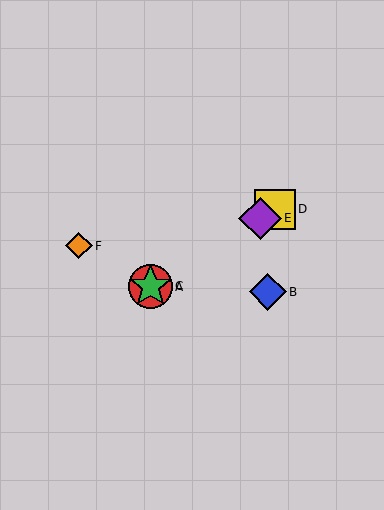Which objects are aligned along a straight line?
Objects A, C, D, E are aligned along a straight line.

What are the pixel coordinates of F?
Object F is at (79, 246).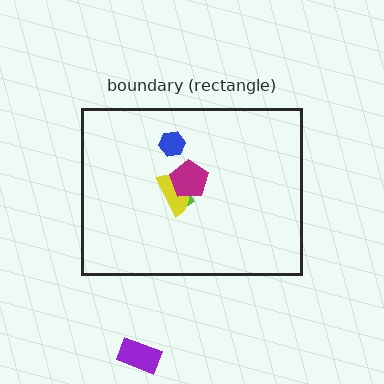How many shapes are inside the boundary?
4 inside, 1 outside.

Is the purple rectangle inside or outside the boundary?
Outside.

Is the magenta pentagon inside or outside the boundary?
Inside.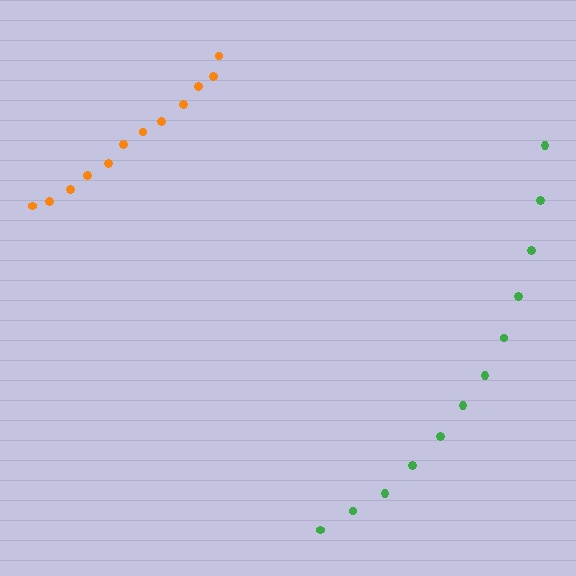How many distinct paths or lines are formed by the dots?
There are 2 distinct paths.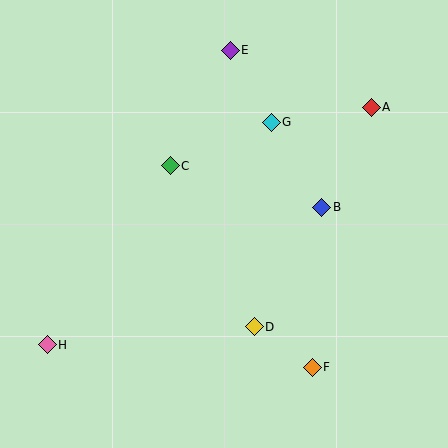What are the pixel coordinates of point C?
Point C is at (170, 166).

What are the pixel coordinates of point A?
Point A is at (371, 107).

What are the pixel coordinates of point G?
Point G is at (271, 122).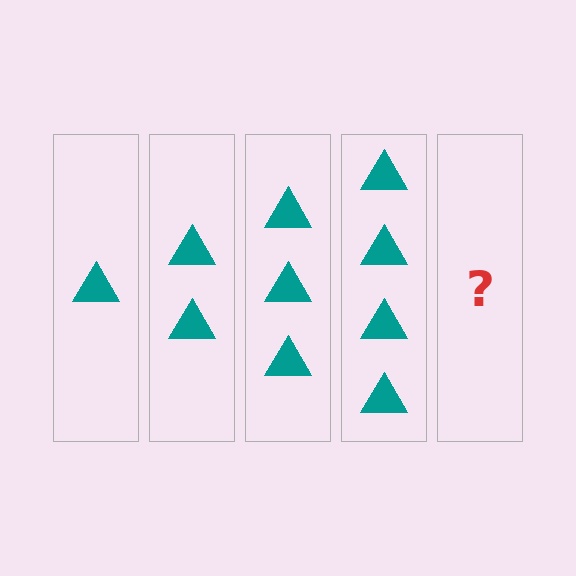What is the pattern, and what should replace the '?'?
The pattern is that each step adds one more triangle. The '?' should be 5 triangles.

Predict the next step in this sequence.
The next step is 5 triangles.